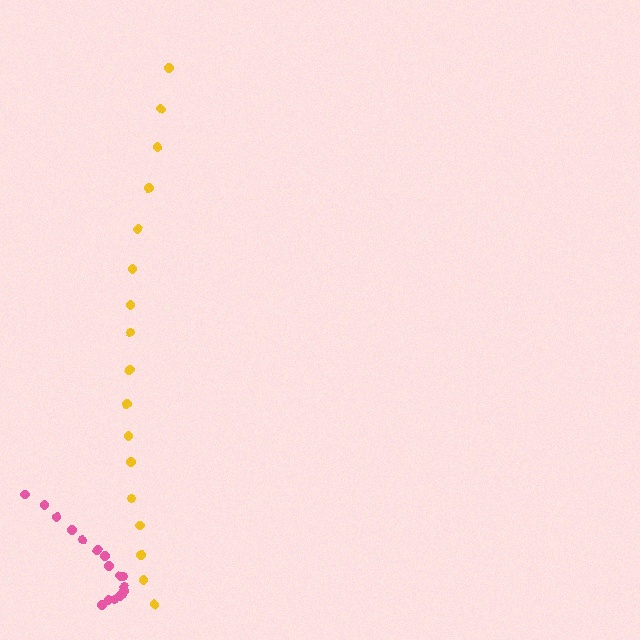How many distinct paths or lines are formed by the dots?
There are 2 distinct paths.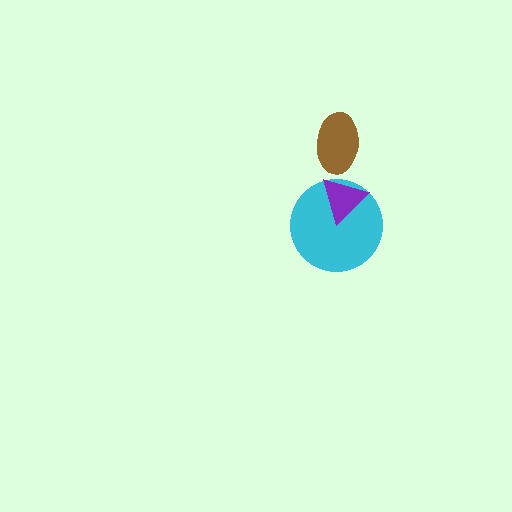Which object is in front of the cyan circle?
The purple triangle is in front of the cyan circle.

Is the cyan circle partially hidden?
Yes, it is partially covered by another shape.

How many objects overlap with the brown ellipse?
0 objects overlap with the brown ellipse.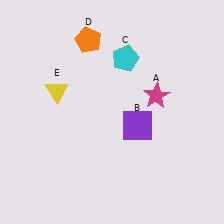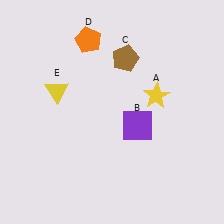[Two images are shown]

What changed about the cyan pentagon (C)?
In Image 1, C is cyan. In Image 2, it changed to brown.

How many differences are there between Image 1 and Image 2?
There are 2 differences between the two images.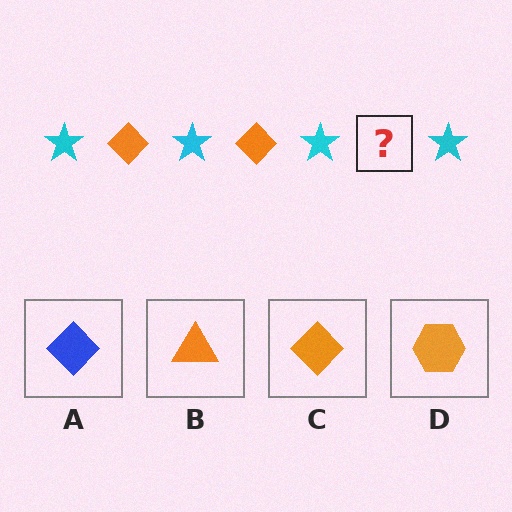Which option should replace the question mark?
Option C.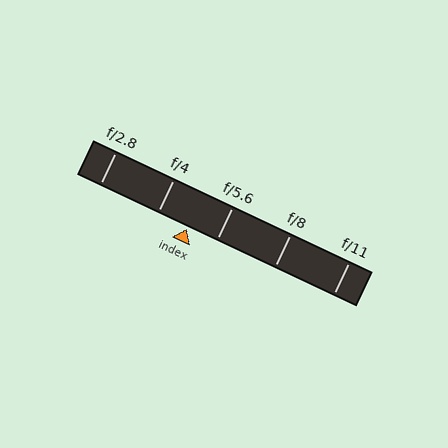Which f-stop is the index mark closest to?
The index mark is closest to f/5.6.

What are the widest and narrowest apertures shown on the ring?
The widest aperture shown is f/2.8 and the narrowest is f/11.